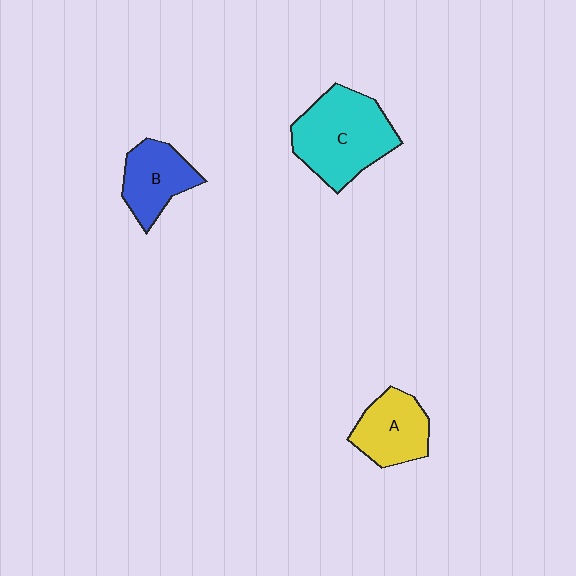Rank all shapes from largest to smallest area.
From largest to smallest: C (cyan), A (yellow), B (blue).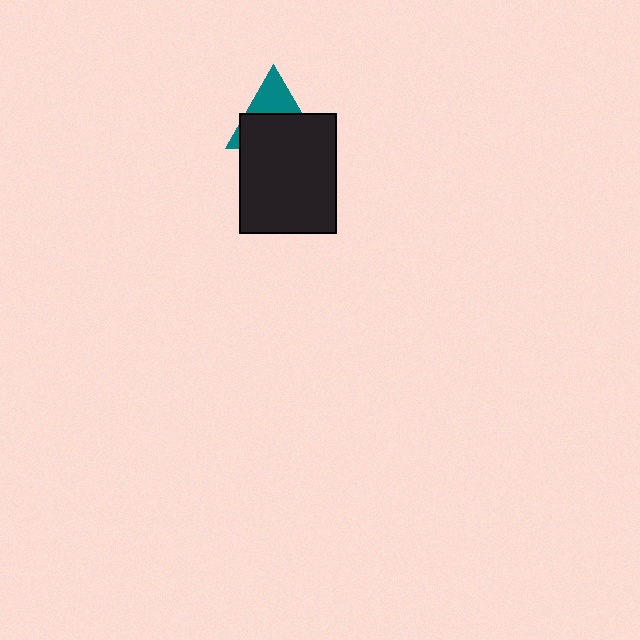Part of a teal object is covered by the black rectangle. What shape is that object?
It is a triangle.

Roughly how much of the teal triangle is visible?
A small part of it is visible (roughly 38%).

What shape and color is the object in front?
The object in front is a black rectangle.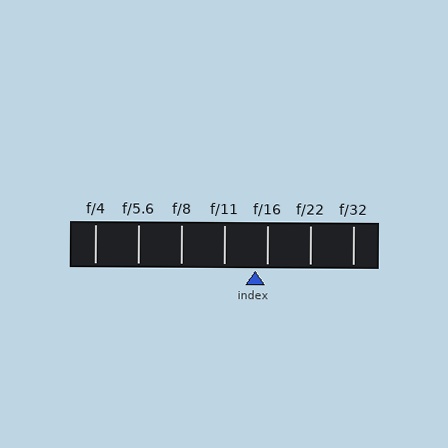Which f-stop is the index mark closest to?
The index mark is closest to f/16.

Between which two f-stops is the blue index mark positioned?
The index mark is between f/11 and f/16.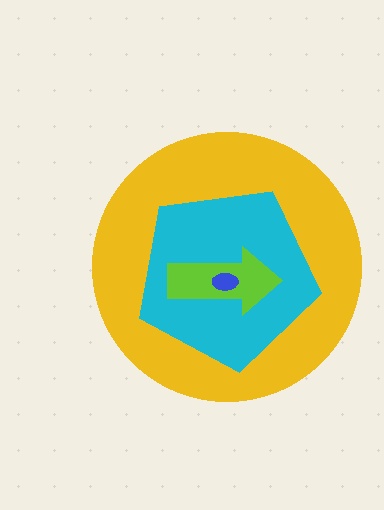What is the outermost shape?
The yellow circle.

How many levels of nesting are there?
4.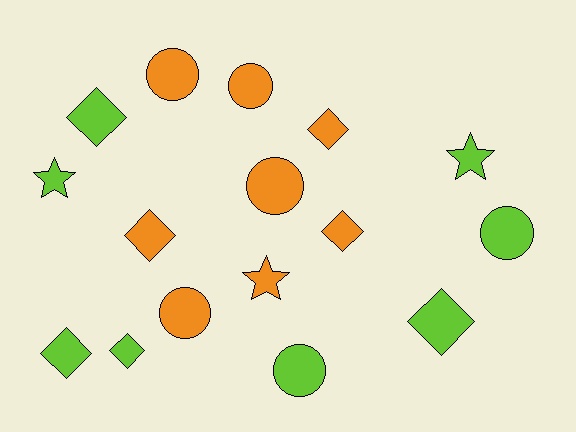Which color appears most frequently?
Orange, with 8 objects.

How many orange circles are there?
There are 4 orange circles.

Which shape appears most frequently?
Diamond, with 7 objects.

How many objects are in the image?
There are 16 objects.